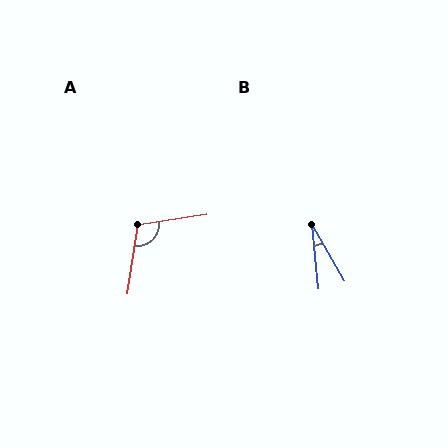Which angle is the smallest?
B, at approximately 25 degrees.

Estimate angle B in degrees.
Approximately 25 degrees.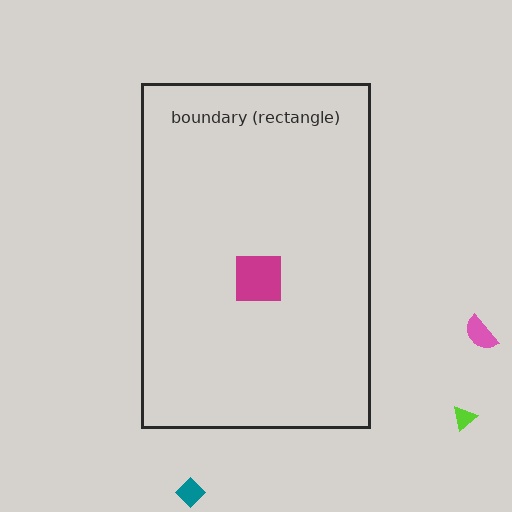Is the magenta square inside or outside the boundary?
Inside.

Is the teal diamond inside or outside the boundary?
Outside.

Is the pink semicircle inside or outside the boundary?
Outside.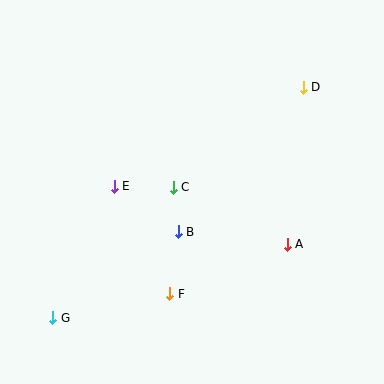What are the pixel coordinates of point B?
Point B is at (178, 232).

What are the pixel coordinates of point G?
Point G is at (53, 318).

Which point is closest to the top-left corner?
Point E is closest to the top-left corner.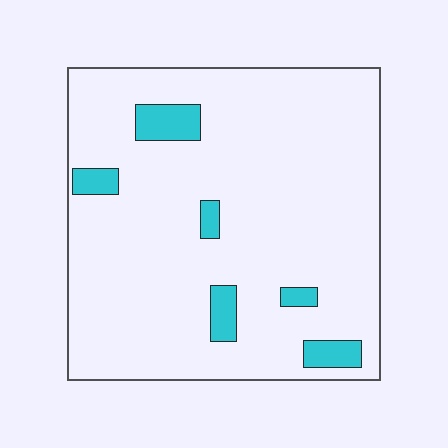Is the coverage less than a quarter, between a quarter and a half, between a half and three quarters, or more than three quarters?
Less than a quarter.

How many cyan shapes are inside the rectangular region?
6.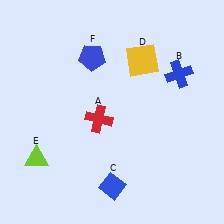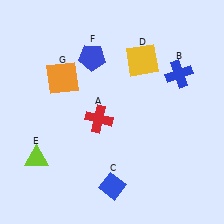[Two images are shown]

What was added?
An orange square (G) was added in Image 2.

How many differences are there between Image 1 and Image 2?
There is 1 difference between the two images.